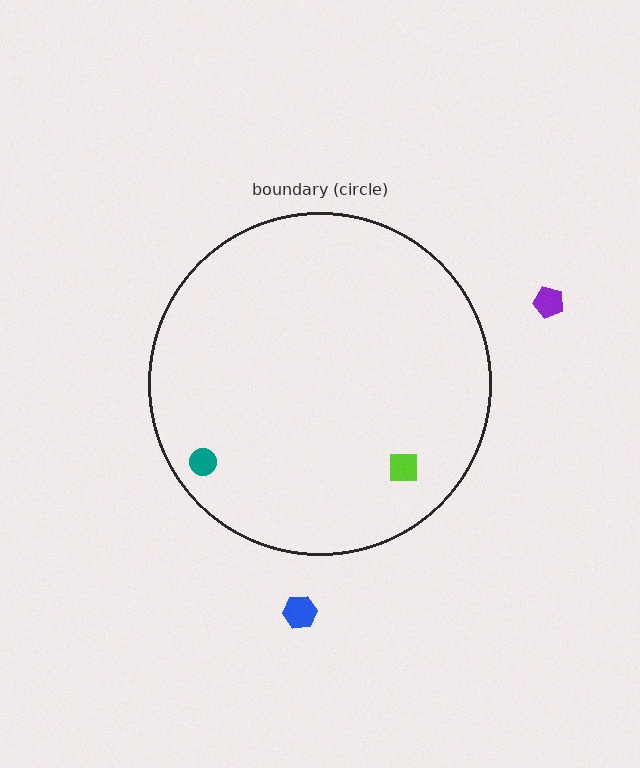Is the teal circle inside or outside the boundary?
Inside.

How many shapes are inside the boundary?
2 inside, 2 outside.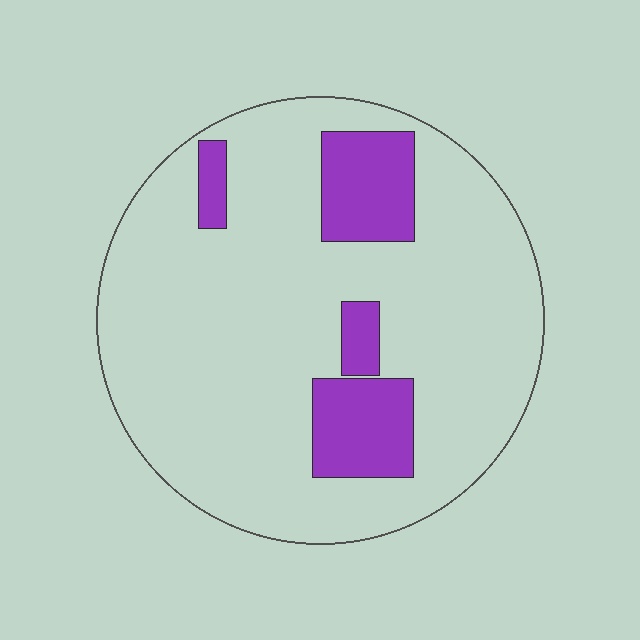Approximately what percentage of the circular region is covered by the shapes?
Approximately 15%.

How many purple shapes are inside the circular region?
4.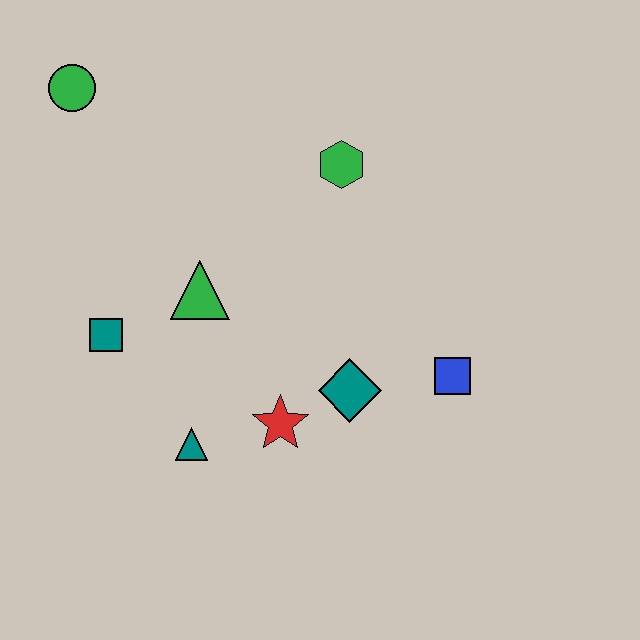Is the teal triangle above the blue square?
No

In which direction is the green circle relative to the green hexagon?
The green circle is to the left of the green hexagon.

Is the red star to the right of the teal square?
Yes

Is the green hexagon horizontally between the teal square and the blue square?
Yes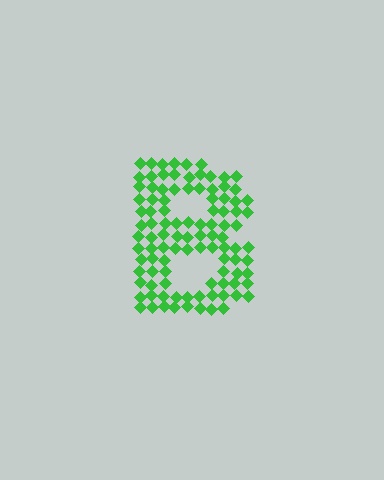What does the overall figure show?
The overall figure shows the letter B.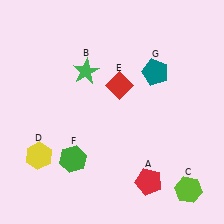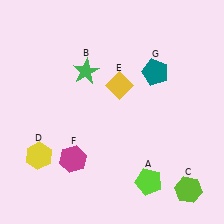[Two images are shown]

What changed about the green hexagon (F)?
In Image 1, F is green. In Image 2, it changed to magenta.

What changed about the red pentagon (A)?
In Image 1, A is red. In Image 2, it changed to lime.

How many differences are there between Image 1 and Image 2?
There are 3 differences between the two images.